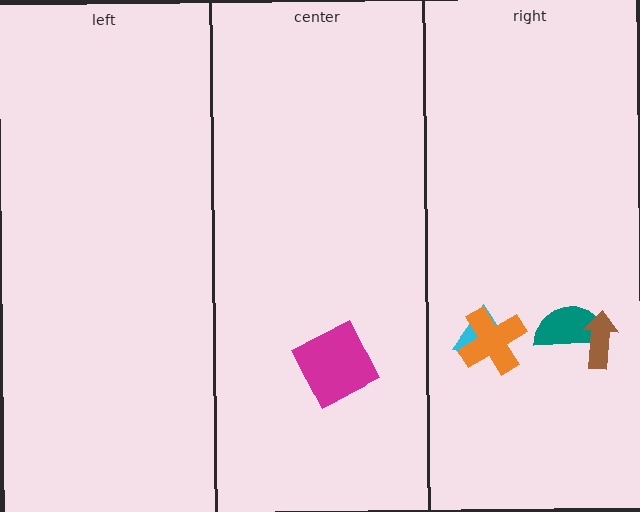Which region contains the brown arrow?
The right region.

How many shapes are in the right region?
4.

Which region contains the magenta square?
The center region.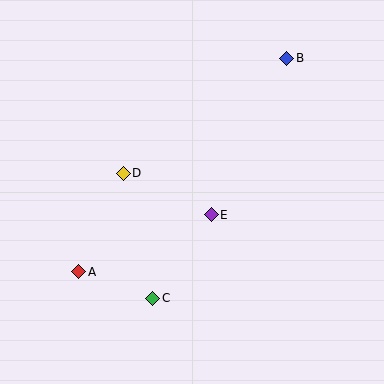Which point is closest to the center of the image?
Point E at (211, 215) is closest to the center.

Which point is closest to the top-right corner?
Point B is closest to the top-right corner.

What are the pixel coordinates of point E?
Point E is at (211, 215).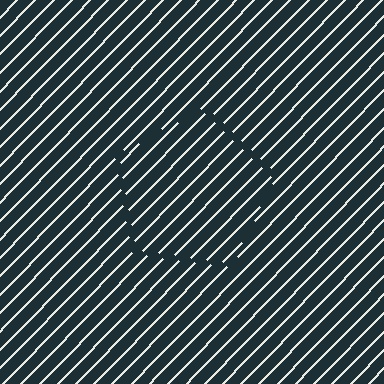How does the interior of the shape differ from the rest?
The interior of the shape contains the same grating, shifted by half a period — the contour is defined by the phase discontinuity where line-ends from the inner and outer gratings abut.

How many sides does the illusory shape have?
5 sides — the line-ends trace a pentagon.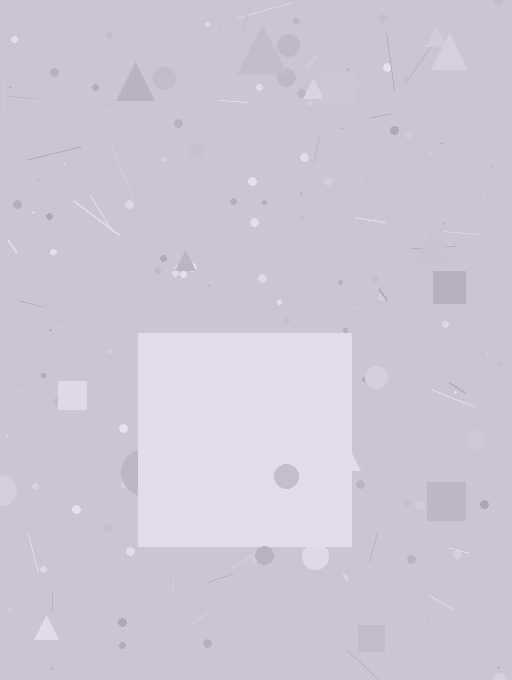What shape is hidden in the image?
A square is hidden in the image.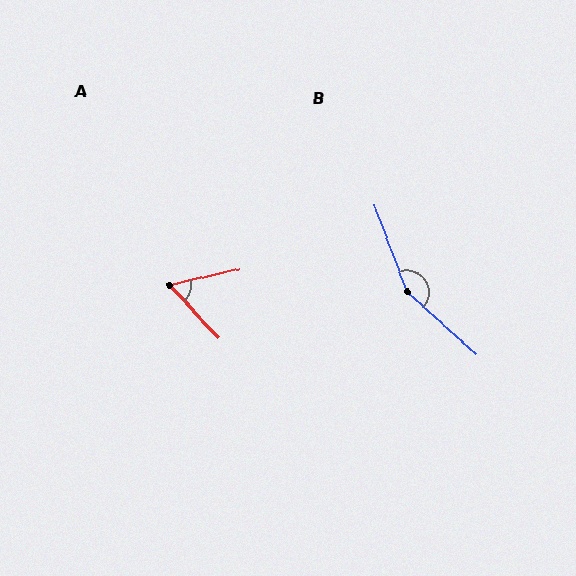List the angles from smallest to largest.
A (60°), B (152°).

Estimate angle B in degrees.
Approximately 152 degrees.